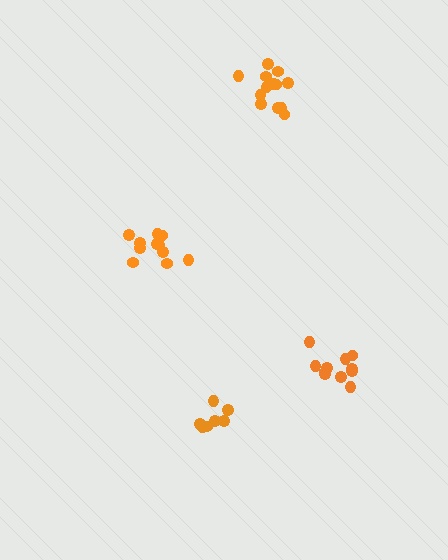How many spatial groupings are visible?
There are 4 spatial groupings.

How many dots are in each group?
Group 1: 13 dots, Group 2: 7 dots, Group 3: 11 dots, Group 4: 11 dots (42 total).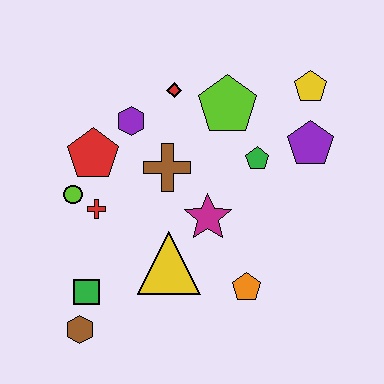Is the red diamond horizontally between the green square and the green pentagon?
Yes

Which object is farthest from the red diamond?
The brown hexagon is farthest from the red diamond.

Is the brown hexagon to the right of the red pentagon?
No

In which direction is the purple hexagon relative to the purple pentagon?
The purple hexagon is to the left of the purple pentagon.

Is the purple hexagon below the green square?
No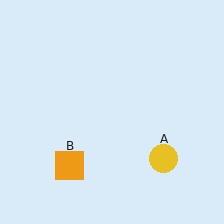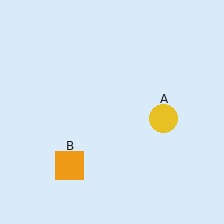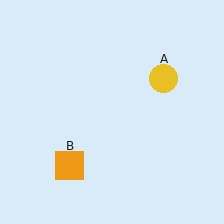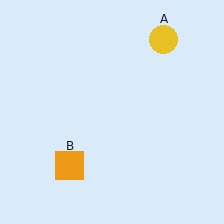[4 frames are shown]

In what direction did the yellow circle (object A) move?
The yellow circle (object A) moved up.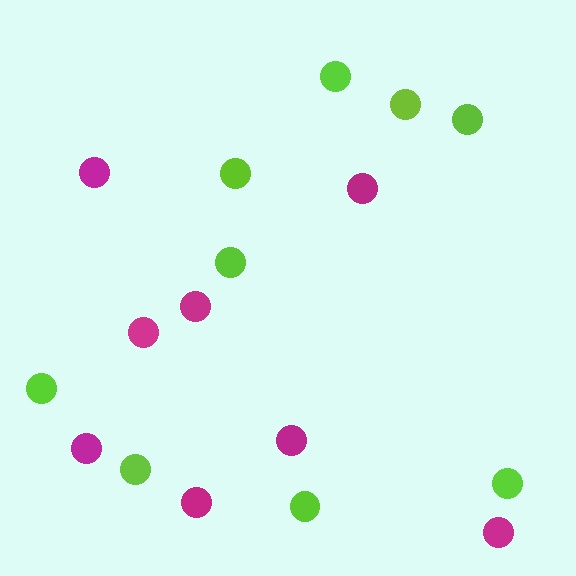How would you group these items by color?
There are 2 groups: one group of magenta circles (8) and one group of lime circles (9).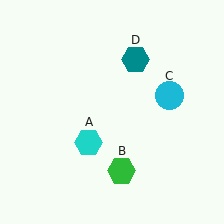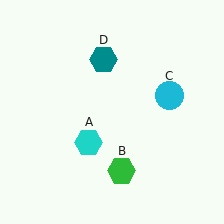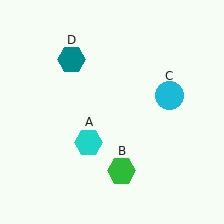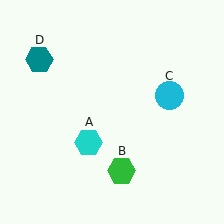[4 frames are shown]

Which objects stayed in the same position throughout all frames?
Cyan hexagon (object A) and green hexagon (object B) and cyan circle (object C) remained stationary.